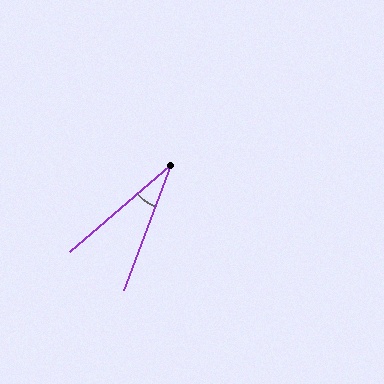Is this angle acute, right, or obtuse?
It is acute.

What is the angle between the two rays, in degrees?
Approximately 29 degrees.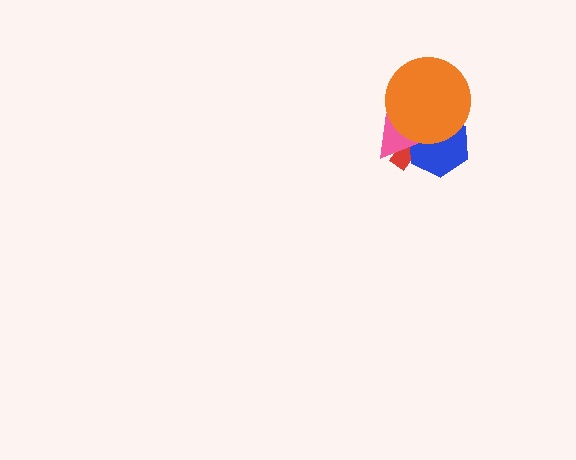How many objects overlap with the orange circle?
3 objects overlap with the orange circle.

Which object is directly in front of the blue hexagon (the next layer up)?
The pink triangle is directly in front of the blue hexagon.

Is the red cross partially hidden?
Yes, it is partially covered by another shape.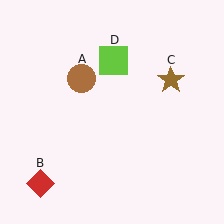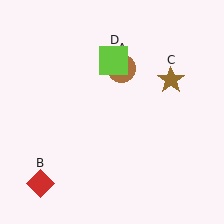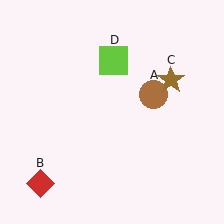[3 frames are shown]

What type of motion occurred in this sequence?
The brown circle (object A) rotated clockwise around the center of the scene.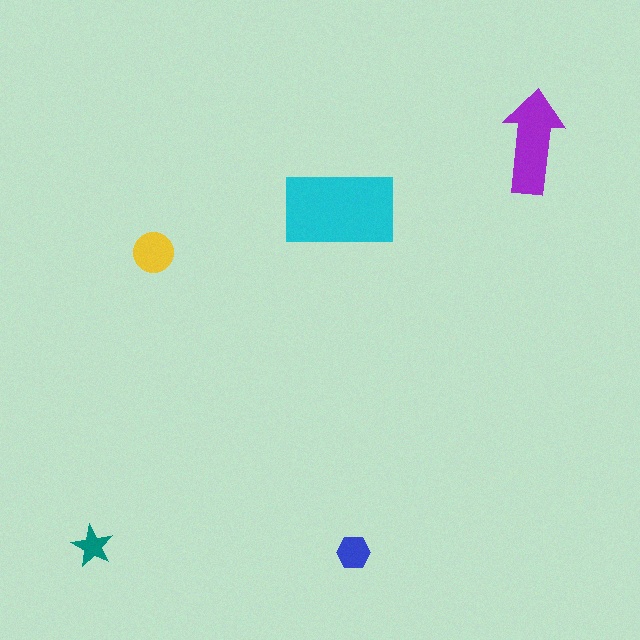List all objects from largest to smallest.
The cyan rectangle, the purple arrow, the yellow circle, the blue hexagon, the teal star.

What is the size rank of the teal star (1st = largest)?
5th.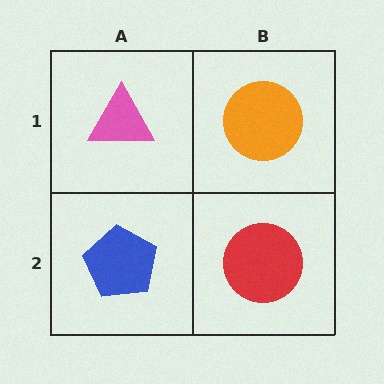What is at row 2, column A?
A blue pentagon.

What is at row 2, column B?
A red circle.